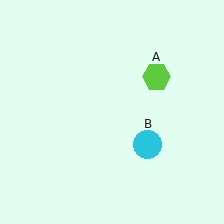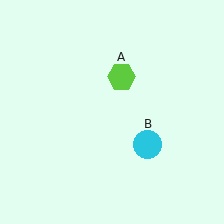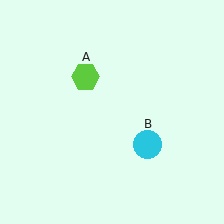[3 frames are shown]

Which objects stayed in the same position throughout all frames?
Cyan circle (object B) remained stationary.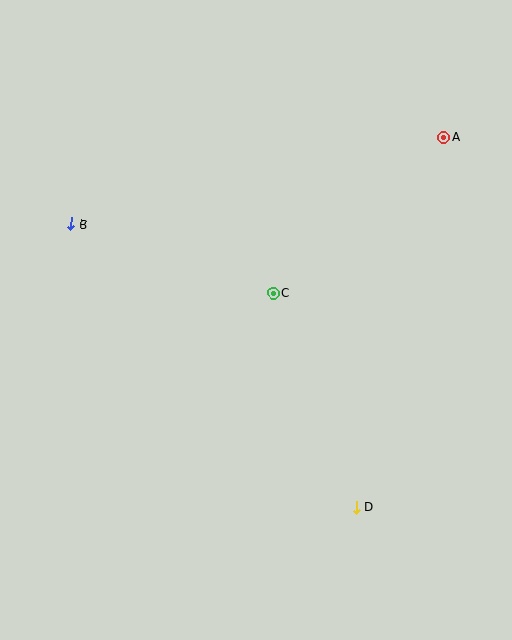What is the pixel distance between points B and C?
The distance between B and C is 214 pixels.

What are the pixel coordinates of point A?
Point A is at (444, 137).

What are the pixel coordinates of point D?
Point D is at (356, 507).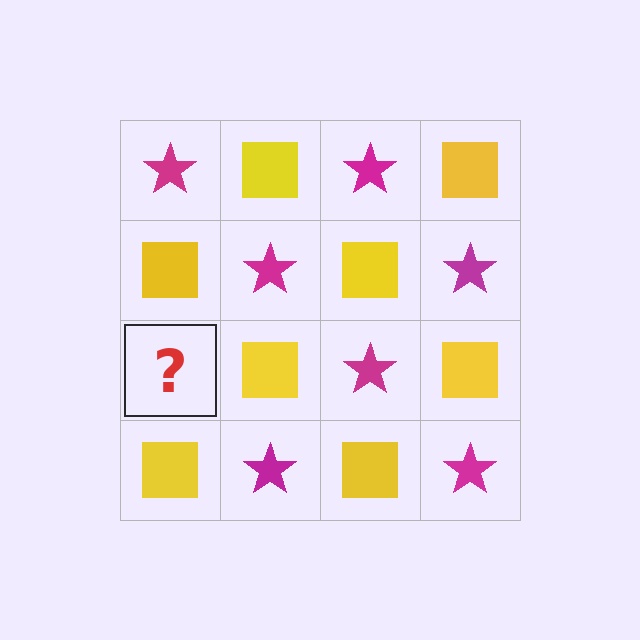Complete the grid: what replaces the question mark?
The question mark should be replaced with a magenta star.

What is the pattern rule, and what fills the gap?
The rule is that it alternates magenta star and yellow square in a checkerboard pattern. The gap should be filled with a magenta star.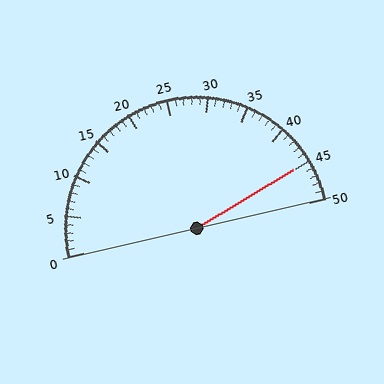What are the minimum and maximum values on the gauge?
The gauge ranges from 0 to 50.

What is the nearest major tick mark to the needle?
The nearest major tick mark is 45.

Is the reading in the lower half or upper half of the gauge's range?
The reading is in the upper half of the range (0 to 50).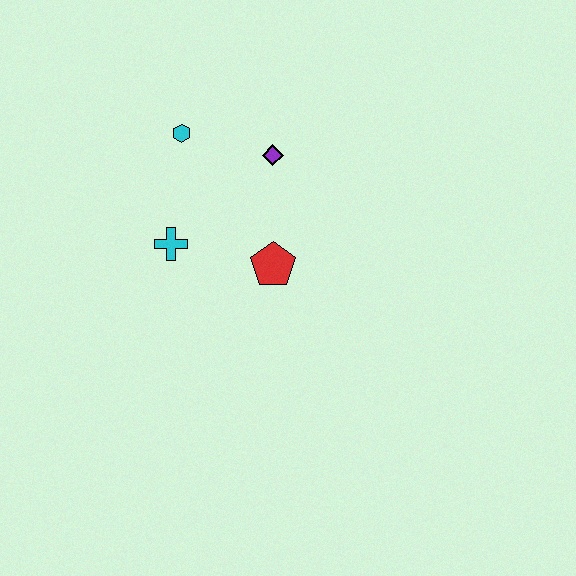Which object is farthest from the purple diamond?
The cyan cross is farthest from the purple diamond.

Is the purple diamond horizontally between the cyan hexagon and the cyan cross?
No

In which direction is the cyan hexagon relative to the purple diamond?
The cyan hexagon is to the left of the purple diamond.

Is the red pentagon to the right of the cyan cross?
Yes